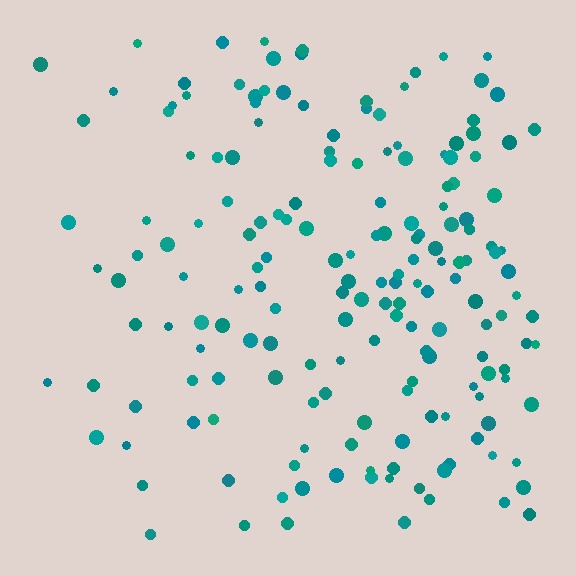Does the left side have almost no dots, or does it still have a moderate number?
Still a moderate number, just noticeably fewer than the right.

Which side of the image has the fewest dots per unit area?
The left.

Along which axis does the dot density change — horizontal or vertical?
Horizontal.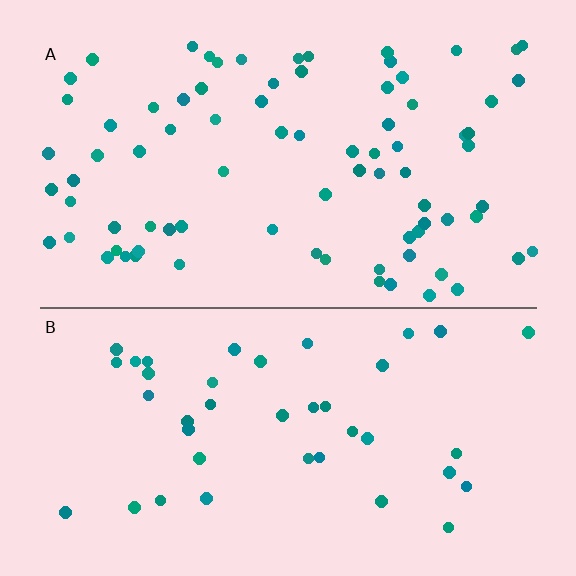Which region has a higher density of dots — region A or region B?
A (the top).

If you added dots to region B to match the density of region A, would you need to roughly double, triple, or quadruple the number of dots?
Approximately double.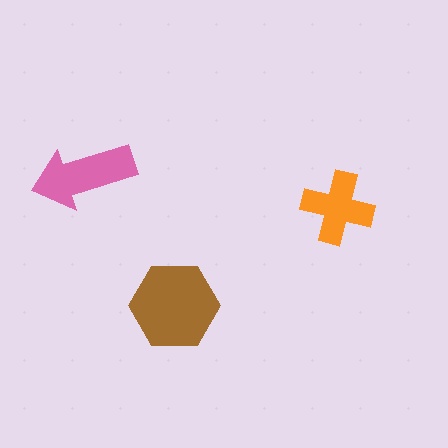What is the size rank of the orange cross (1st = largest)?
3rd.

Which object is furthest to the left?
The pink arrow is leftmost.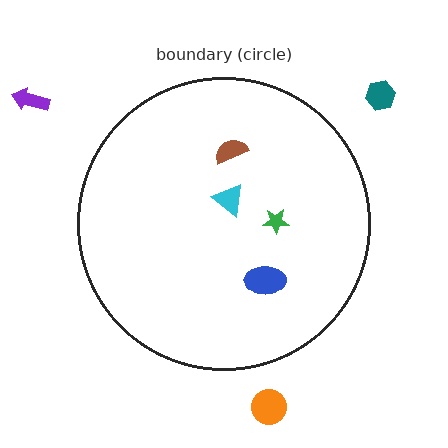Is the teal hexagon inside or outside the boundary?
Outside.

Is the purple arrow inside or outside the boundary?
Outside.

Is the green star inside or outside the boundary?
Inside.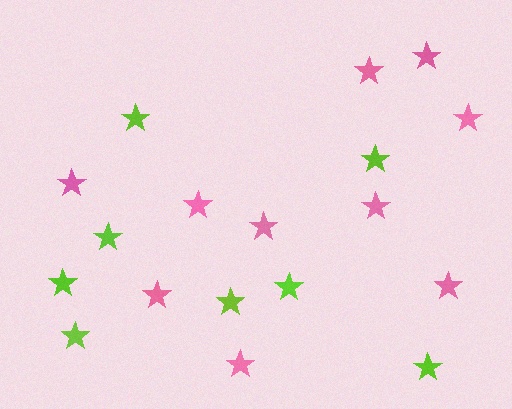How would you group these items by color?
There are 2 groups: one group of pink stars (10) and one group of lime stars (8).